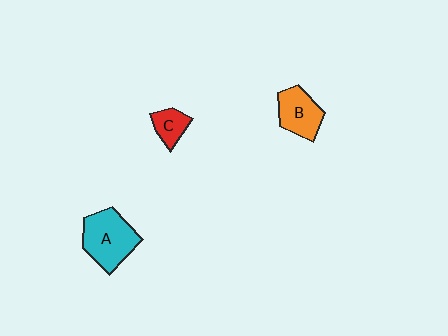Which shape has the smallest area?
Shape C (red).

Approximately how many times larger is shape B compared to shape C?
Approximately 1.7 times.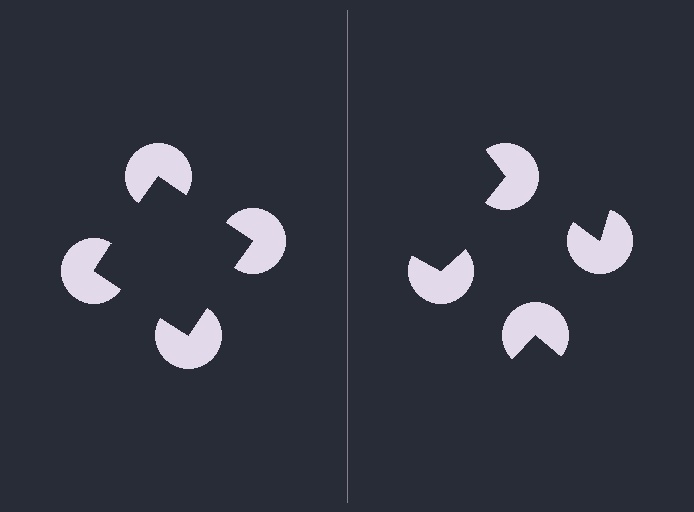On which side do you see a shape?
An illusory square appears on the left side. On the right side the wedge cuts are rotated, so no coherent shape forms.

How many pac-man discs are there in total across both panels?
8 — 4 on each side.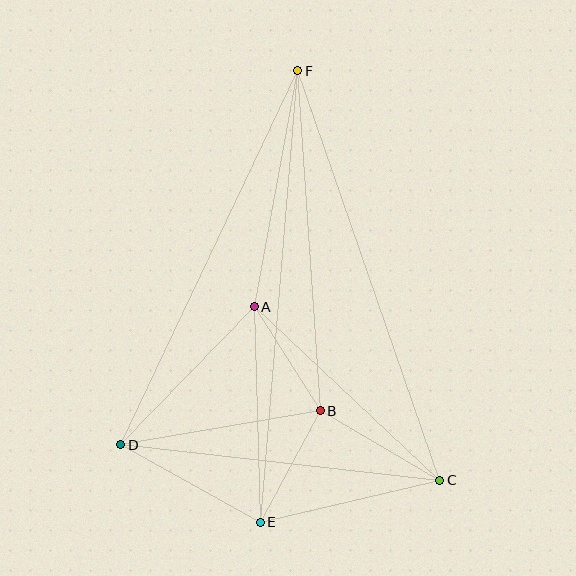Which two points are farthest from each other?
Points E and F are farthest from each other.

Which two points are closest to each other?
Points A and B are closest to each other.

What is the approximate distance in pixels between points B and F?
The distance between B and F is approximately 341 pixels.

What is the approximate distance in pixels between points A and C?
The distance between A and C is approximately 254 pixels.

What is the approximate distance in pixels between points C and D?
The distance between C and D is approximately 321 pixels.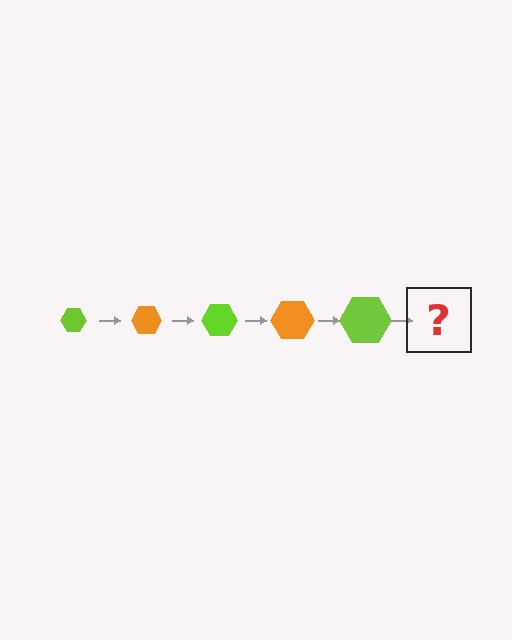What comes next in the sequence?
The next element should be an orange hexagon, larger than the previous one.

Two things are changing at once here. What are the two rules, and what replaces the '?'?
The two rules are that the hexagon grows larger each step and the color cycles through lime and orange. The '?' should be an orange hexagon, larger than the previous one.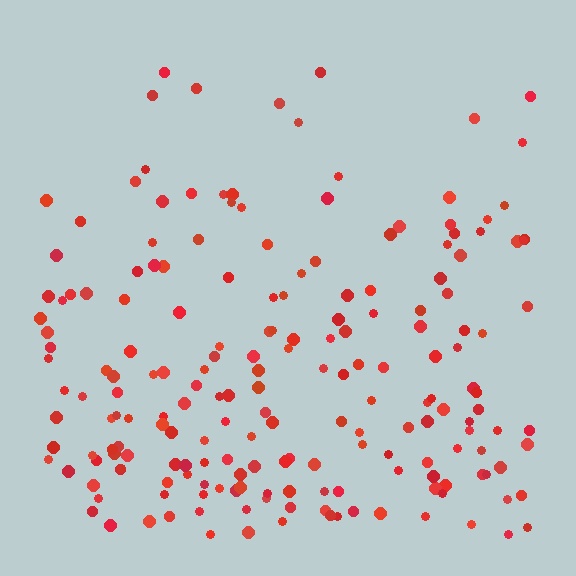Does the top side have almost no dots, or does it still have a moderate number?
Still a moderate number, just noticeably fewer than the bottom.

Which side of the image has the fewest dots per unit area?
The top.